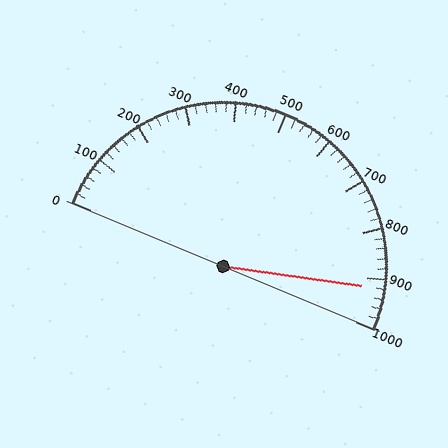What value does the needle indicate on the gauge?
The needle indicates approximately 920.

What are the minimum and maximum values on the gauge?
The gauge ranges from 0 to 1000.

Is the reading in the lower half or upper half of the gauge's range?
The reading is in the upper half of the range (0 to 1000).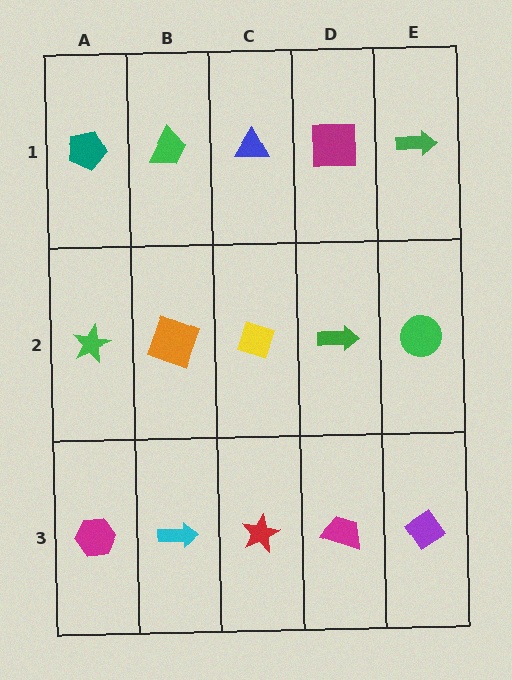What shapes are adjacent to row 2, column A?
A teal pentagon (row 1, column A), a magenta hexagon (row 3, column A), an orange square (row 2, column B).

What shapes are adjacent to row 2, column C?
A blue triangle (row 1, column C), a red star (row 3, column C), an orange square (row 2, column B), a green arrow (row 2, column D).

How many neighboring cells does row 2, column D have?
4.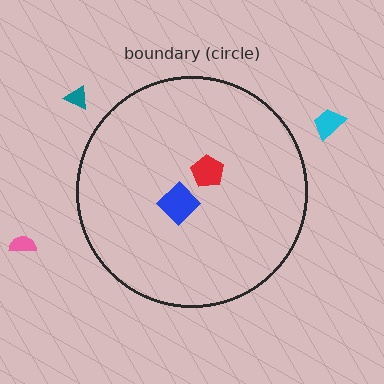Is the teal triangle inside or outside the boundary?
Outside.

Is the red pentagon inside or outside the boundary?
Inside.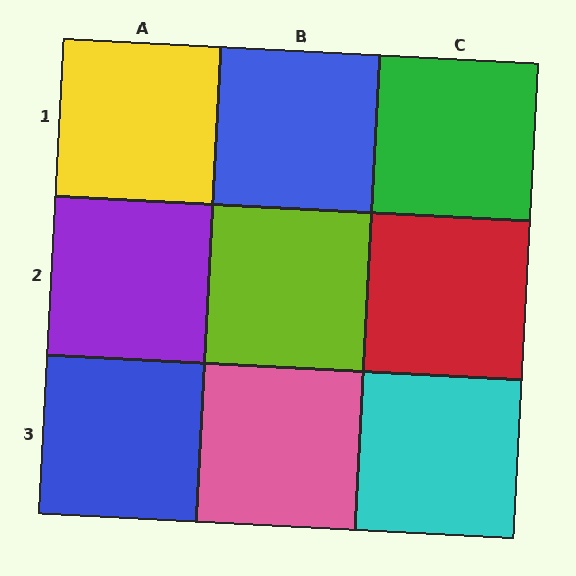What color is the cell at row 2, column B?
Lime.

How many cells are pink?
1 cell is pink.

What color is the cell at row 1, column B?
Blue.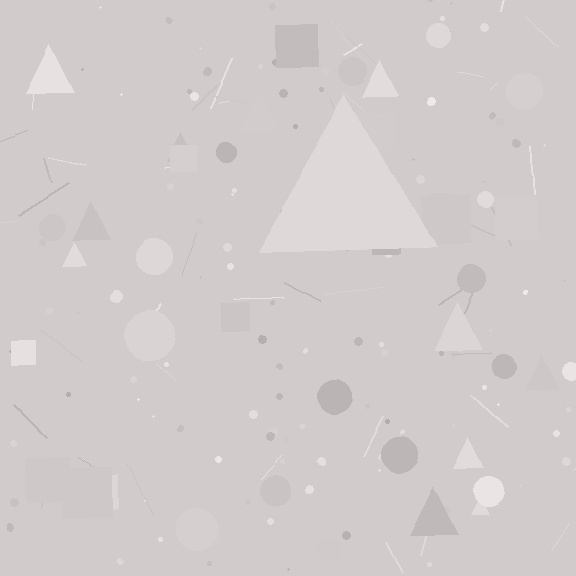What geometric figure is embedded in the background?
A triangle is embedded in the background.